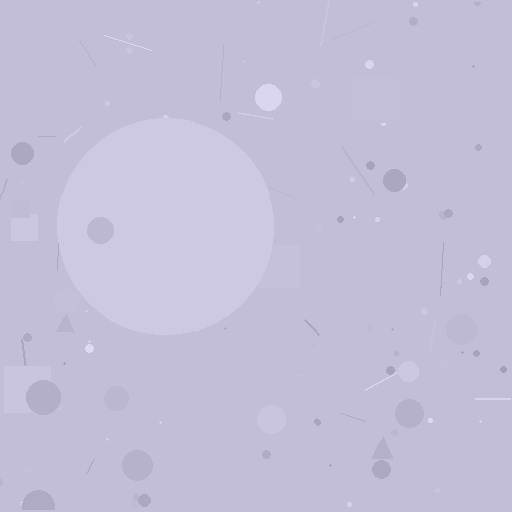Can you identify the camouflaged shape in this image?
The camouflaged shape is a circle.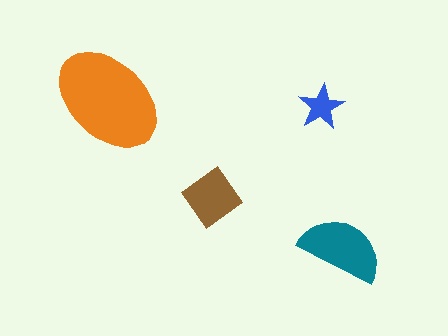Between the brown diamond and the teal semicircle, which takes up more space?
The teal semicircle.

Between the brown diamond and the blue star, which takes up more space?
The brown diamond.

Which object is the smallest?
The blue star.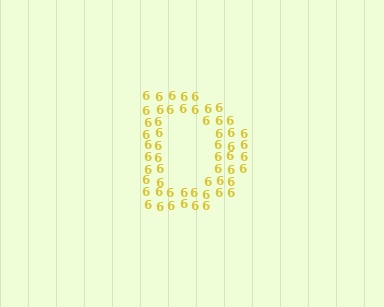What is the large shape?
The large shape is the letter D.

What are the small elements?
The small elements are digit 6's.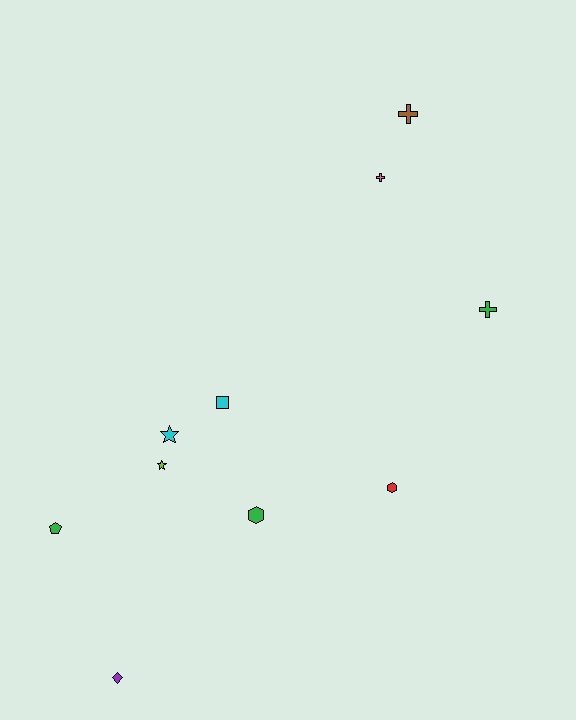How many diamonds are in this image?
There is 1 diamond.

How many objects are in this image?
There are 10 objects.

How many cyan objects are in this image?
There are 2 cyan objects.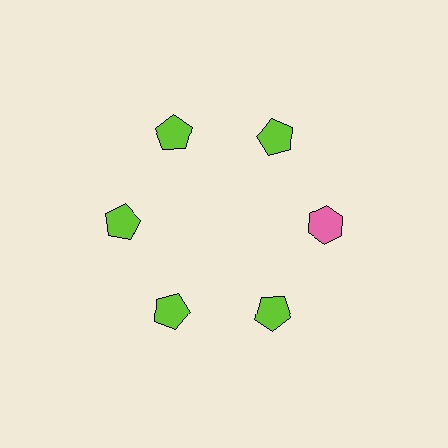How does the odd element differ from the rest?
It differs in both color (pink instead of lime) and shape (hexagon instead of pentagon).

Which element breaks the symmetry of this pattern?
The pink hexagon at roughly the 3 o'clock position breaks the symmetry. All other shapes are lime pentagons.